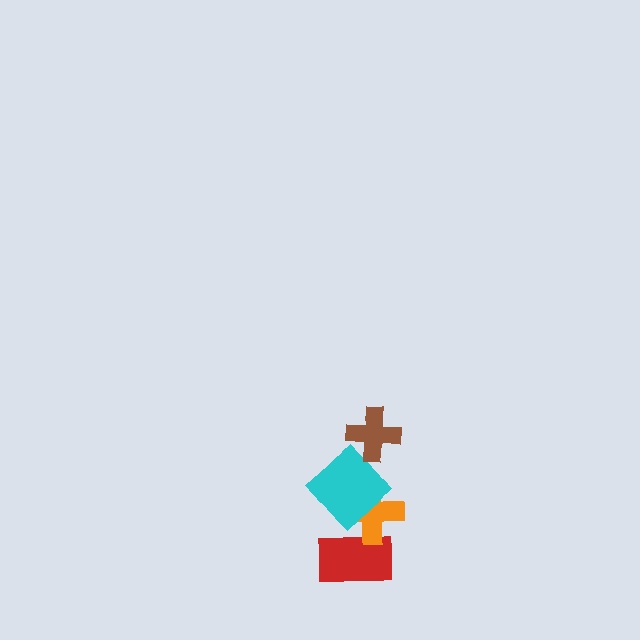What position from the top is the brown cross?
The brown cross is 1st from the top.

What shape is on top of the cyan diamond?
The brown cross is on top of the cyan diamond.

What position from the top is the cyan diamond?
The cyan diamond is 2nd from the top.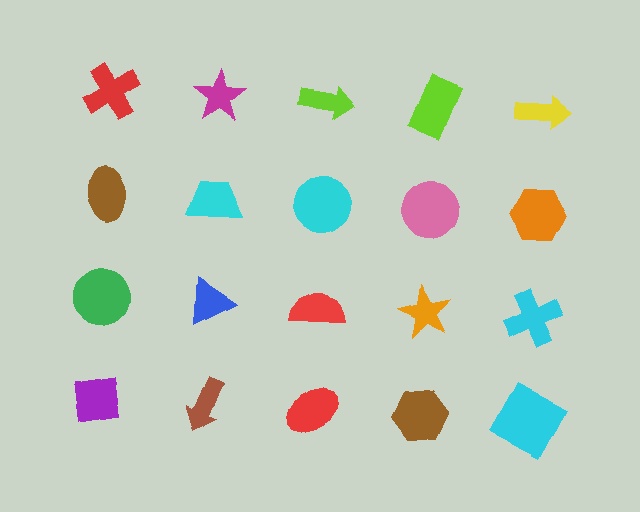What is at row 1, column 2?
A magenta star.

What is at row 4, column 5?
A cyan square.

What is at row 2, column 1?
A brown ellipse.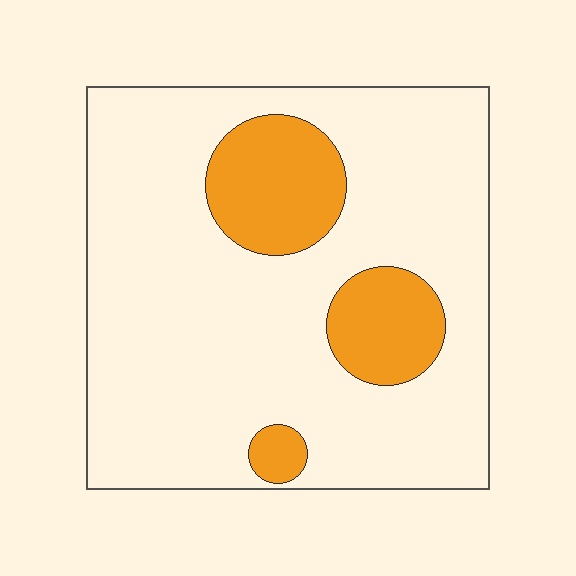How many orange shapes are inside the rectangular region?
3.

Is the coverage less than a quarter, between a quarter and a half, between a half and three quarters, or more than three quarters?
Less than a quarter.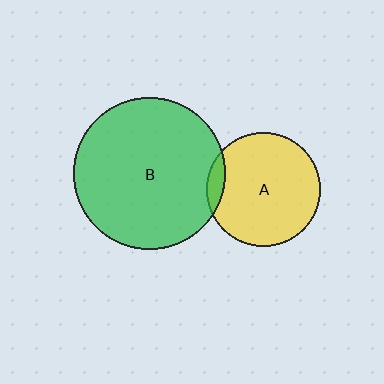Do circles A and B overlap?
Yes.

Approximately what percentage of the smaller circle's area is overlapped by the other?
Approximately 10%.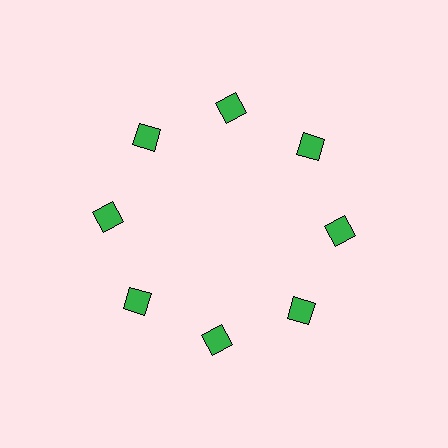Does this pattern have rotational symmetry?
Yes, this pattern has 8-fold rotational symmetry. It looks the same after rotating 45 degrees around the center.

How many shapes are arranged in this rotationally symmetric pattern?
There are 8 shapes, arranged in 8 groups of 1.